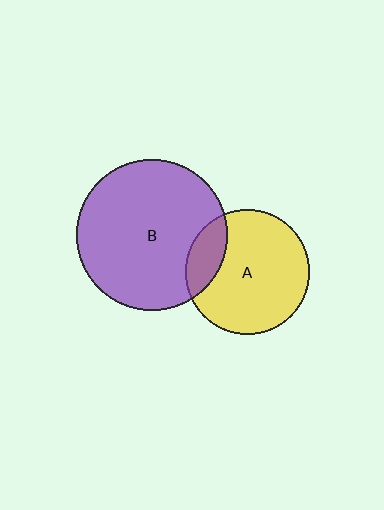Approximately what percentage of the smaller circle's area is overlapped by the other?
Approximately 20%.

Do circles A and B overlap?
Yes.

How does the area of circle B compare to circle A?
Approximately 1.5 times.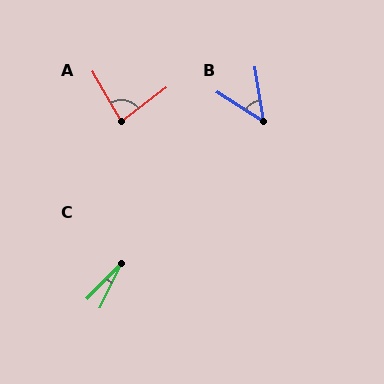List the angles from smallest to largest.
C (19°), B (48°), A (83°).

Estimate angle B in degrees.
Approximately 48 degrees.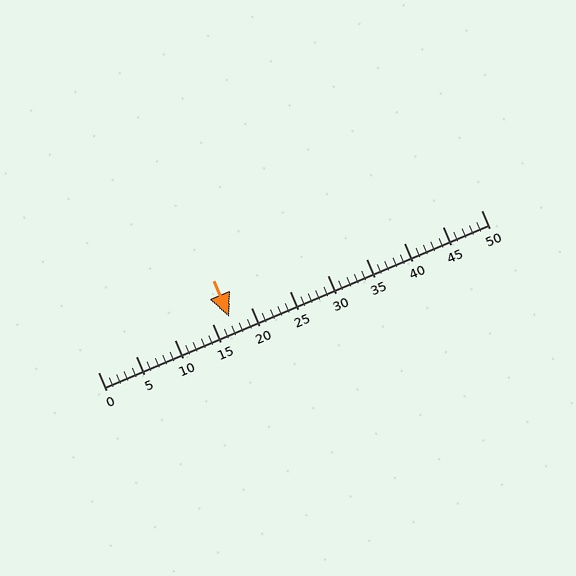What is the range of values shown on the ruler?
The ruler shows values from 0 to 50.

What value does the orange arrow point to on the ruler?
The orange arrow points to approximately 17.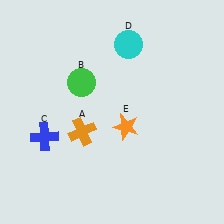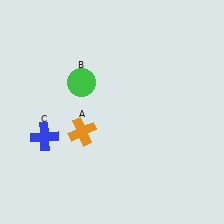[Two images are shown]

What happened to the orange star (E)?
The orange star (E) was removed in Image 2. It was in the bottom-right area of Image 1.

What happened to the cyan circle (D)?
The cyan circle (D) was removed in Image 2. It was in the top-right area of Image 1.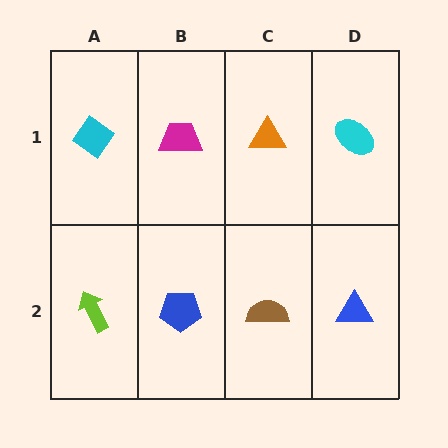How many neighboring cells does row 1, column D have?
2.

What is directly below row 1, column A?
A lime arrow.